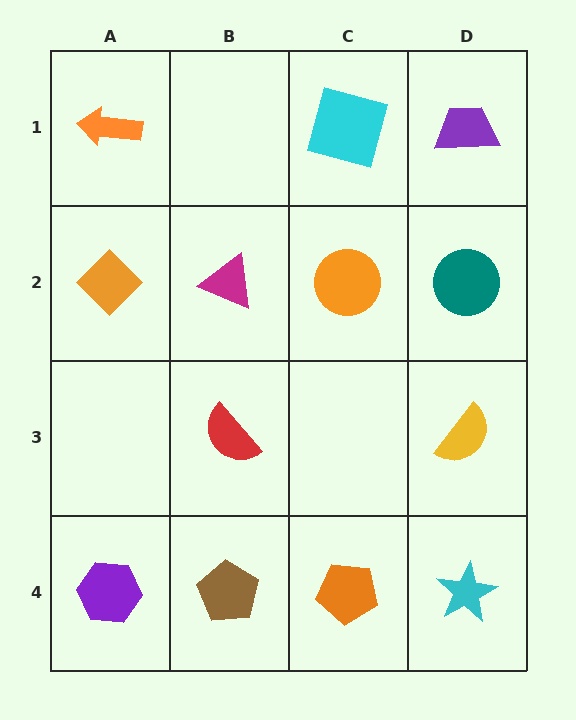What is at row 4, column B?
A brown pentagon.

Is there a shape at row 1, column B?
No, that cell is empty.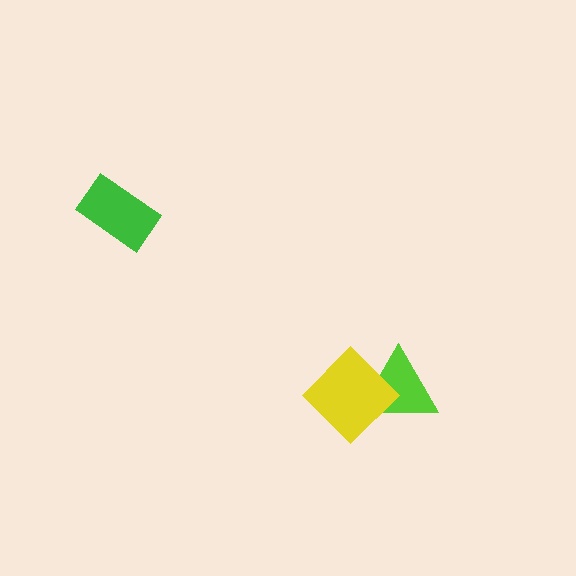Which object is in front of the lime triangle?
The yellow diamond is in front of the lime triangle.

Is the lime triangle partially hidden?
Yes, it is partially covered by another shape.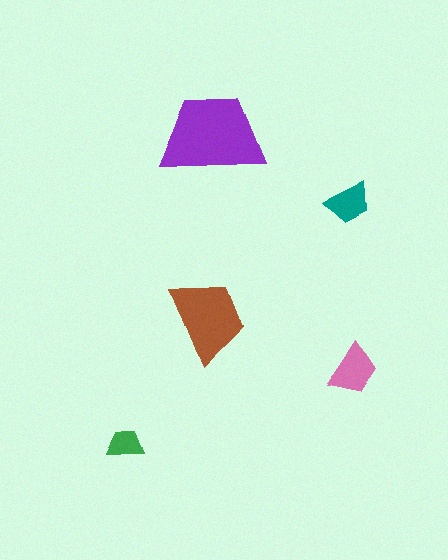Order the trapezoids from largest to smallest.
the purple one, the brown one, the pink one, the teal one, the green one.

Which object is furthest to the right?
The teal trapezoid is rightmost.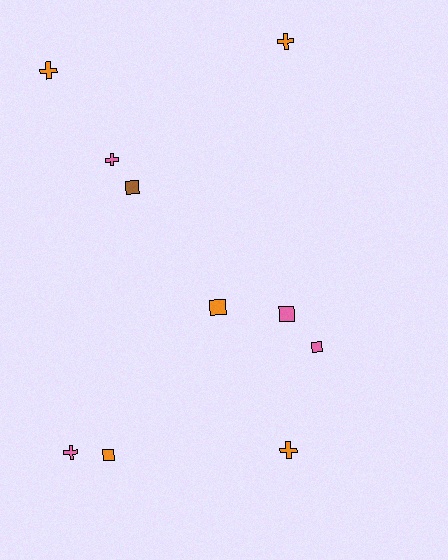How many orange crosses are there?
There are 3 orange crosses.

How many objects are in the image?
There are 10 objects.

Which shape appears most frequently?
Square, with 5 objects.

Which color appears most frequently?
Orange, with 5 objects.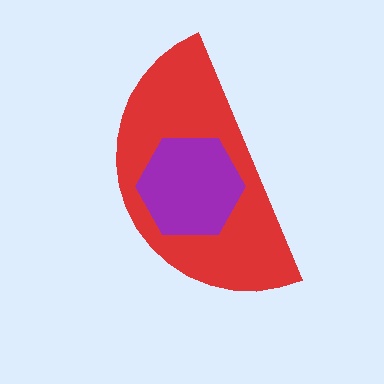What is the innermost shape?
The purple hexagon.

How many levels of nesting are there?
2.